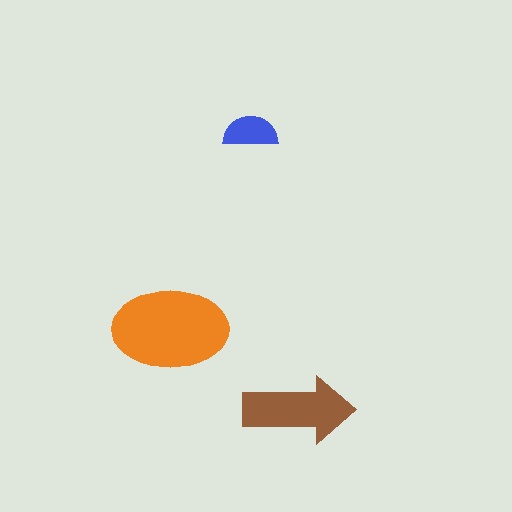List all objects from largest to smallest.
The orange ellipse, the brown arrow, the blue semicircle.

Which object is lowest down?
The brown arrow is bottommost.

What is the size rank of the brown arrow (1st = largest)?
2nd.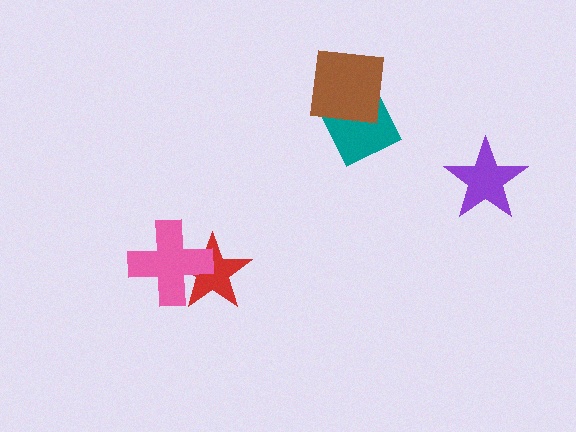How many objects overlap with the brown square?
1 object overlaps with the brown square.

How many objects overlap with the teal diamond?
1 object overlaps with the teal diamond.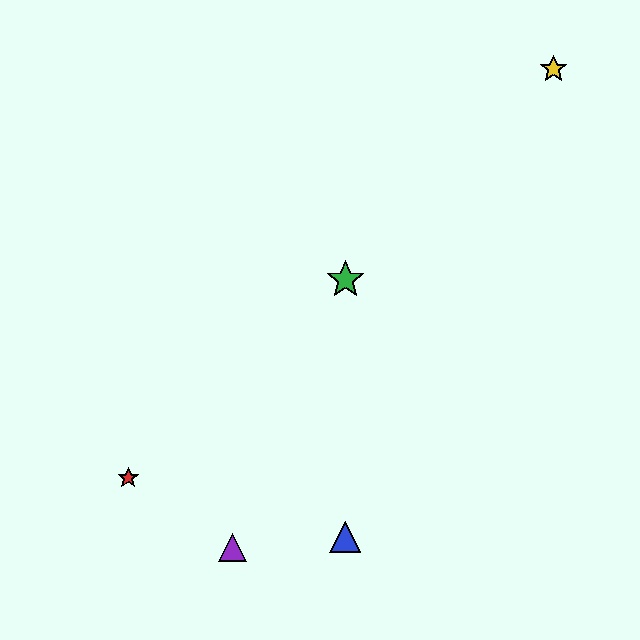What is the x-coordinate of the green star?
The green star is at x≈345.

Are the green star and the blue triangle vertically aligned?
Yes, both are at x≈345.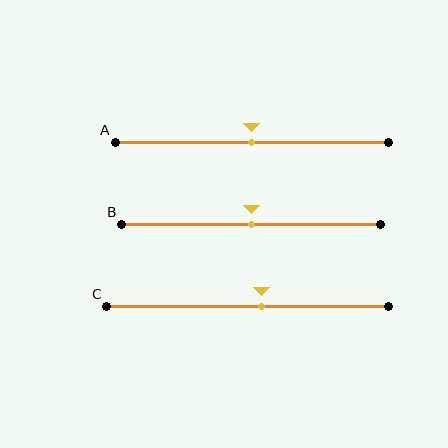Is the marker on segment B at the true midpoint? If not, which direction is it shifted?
Yes, the marker on segment B is at the true midpoint.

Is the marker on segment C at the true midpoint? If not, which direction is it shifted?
No, the marker on segment C is shifted to the right by about 5% of the segment length.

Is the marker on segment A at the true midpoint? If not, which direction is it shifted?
Yes, the marker on segment A is at the true midpoint.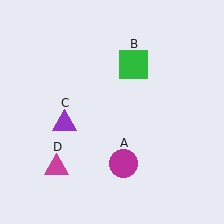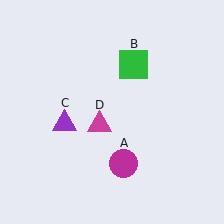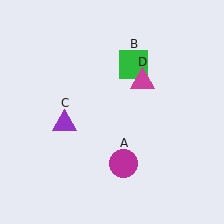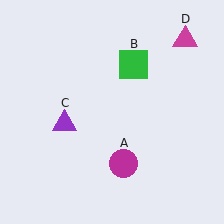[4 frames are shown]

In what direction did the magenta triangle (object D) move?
The magenta triangle (object D) moved up and to the right.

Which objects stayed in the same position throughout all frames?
Magenta circle (object A) and green square (object B) and purple triangle (object C) remained stationary.